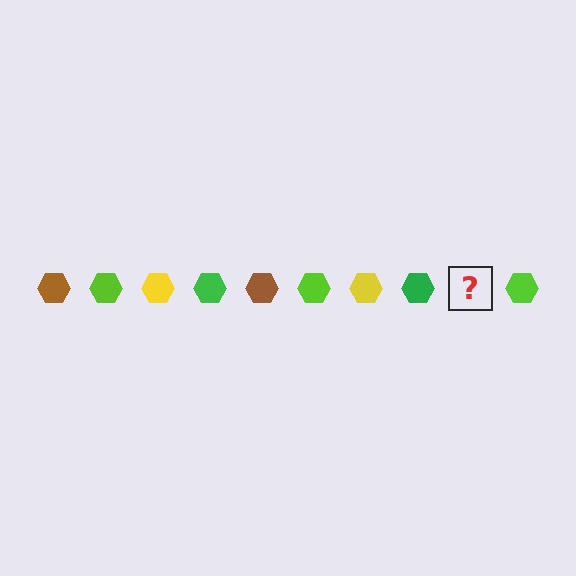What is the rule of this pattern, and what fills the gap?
The rule is that the pattern cycles through brown, lime, yellow, green hexagons. The gap should be filled with a brown hexagon.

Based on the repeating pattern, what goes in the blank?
The blank should be a brown hexagon.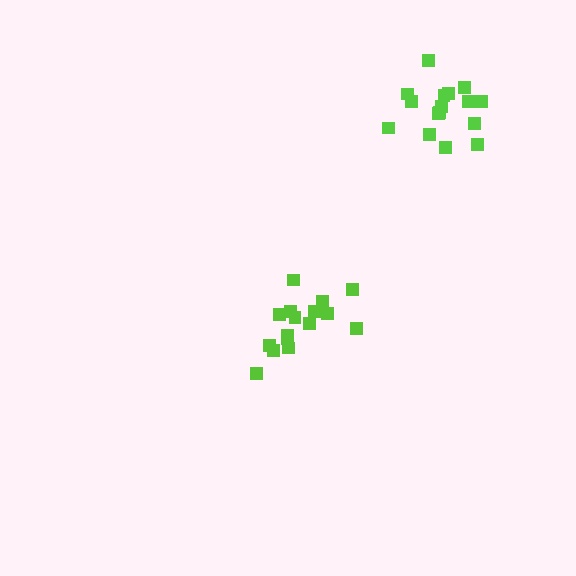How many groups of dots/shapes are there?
There are 2 groups.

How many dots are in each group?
Group 1: 16 dots, Group 2: 16 dots (32 total).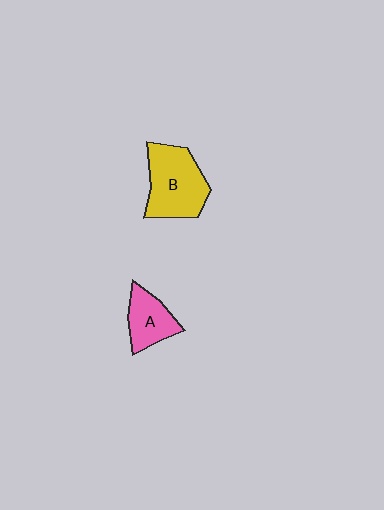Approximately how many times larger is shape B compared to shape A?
Approximately 1.7 times.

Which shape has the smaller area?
Shape A (pink).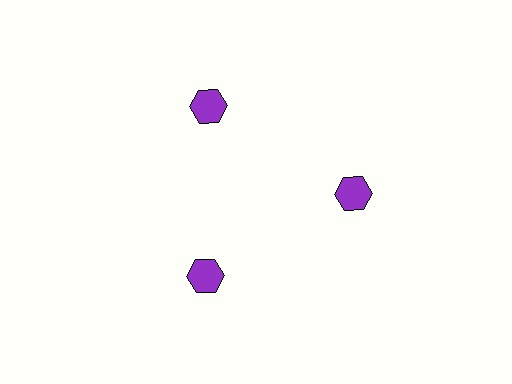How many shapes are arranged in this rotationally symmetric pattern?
There are 3 shapes, arranged in 3 groups of 1.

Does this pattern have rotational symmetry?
Yes, this pattern has 3-fold rotational symmetry. It looks the same after rotating 120 degrees around the center.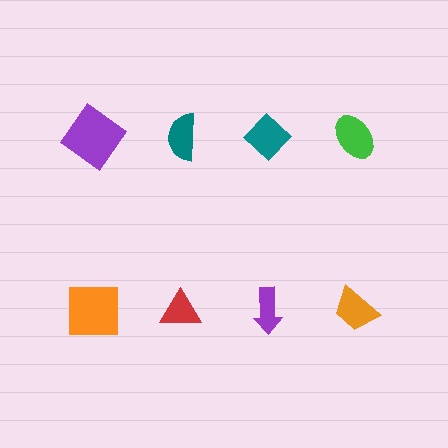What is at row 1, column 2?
A teal semicircle.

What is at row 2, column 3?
A purple arrow.